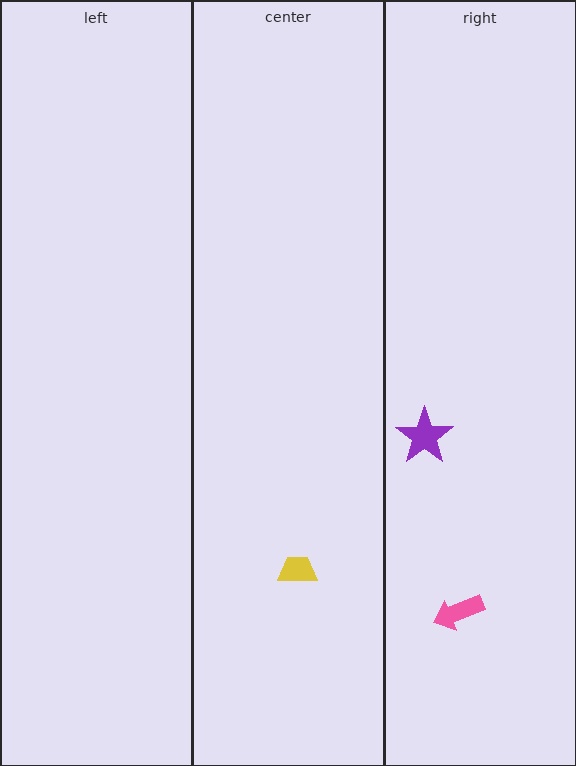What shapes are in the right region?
The pink arrow, the purple star.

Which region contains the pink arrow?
The right region.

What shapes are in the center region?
The yellow trapezoid.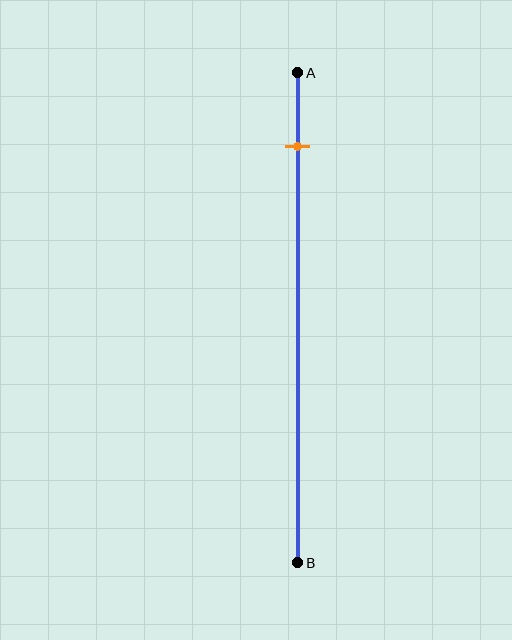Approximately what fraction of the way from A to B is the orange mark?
The orange mark is approximately 15% of the way from A to B.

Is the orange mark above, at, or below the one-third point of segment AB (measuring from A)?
The orange mark is above the one-third point of segment AB.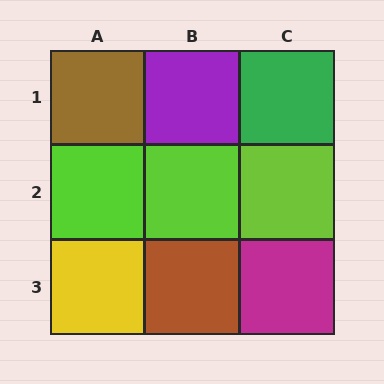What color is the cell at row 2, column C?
Lime.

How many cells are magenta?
1 cell is magenta.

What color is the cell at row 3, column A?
Yellow.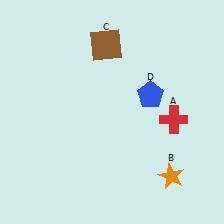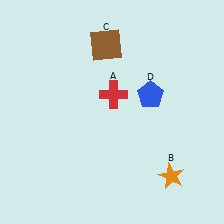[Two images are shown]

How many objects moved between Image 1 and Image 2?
1 object moved between the two images.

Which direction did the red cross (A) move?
The red cross (A) moved left.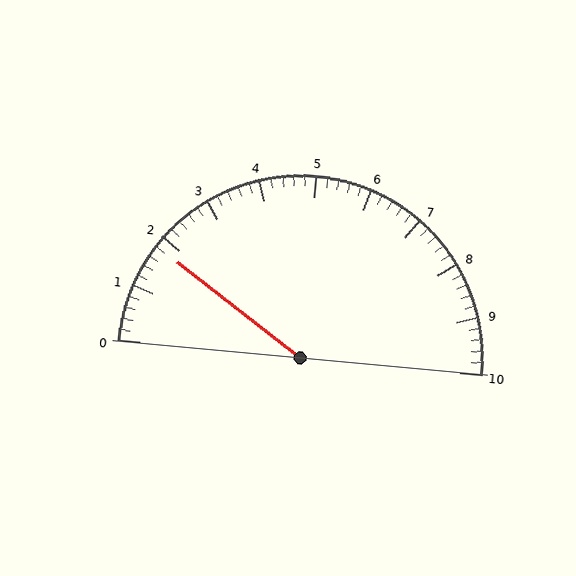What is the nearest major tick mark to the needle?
The nearest major tick mark is 2.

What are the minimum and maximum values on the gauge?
The gauge ranges from 0 to 10.